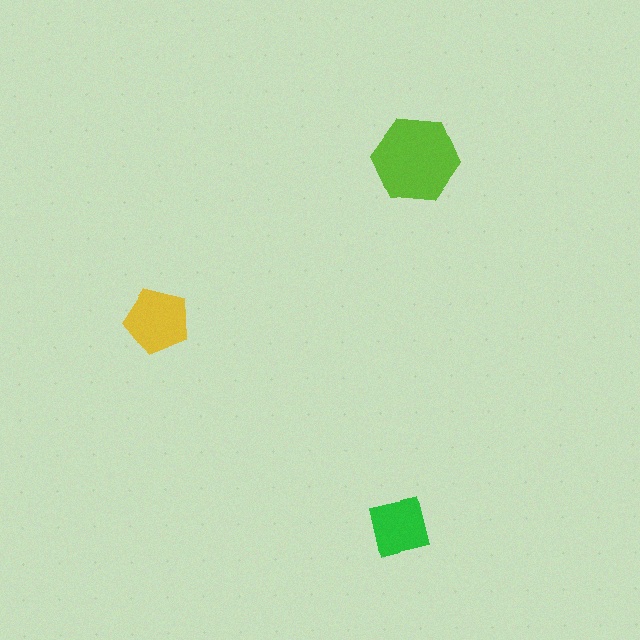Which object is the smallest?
The green square.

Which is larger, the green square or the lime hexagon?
The lime hexagon.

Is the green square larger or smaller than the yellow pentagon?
Smaller.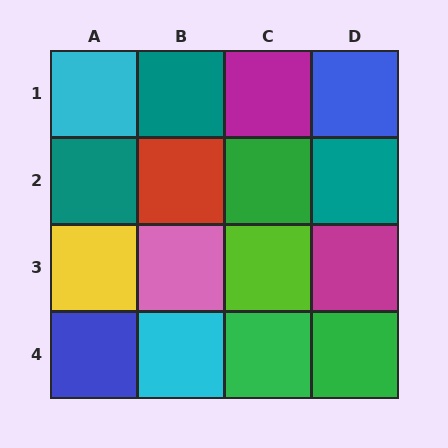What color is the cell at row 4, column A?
Blue.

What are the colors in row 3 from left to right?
Yellow, pink, lime, magenta.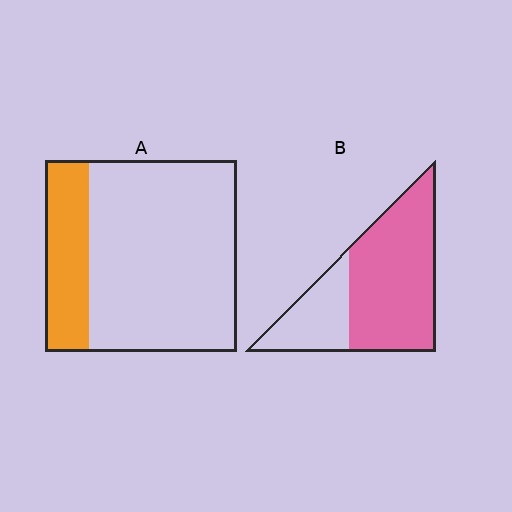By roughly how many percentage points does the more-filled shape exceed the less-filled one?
By roughly 45 percentage points (B over A).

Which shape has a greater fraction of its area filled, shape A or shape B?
Shape B.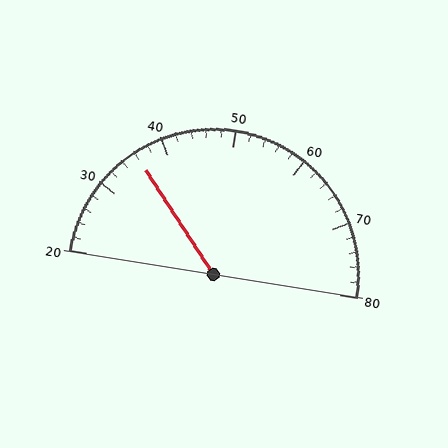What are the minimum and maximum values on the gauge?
The gauge ranges from 20 to 80.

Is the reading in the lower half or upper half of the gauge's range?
The reading is in the lower half of the range (20 to 80).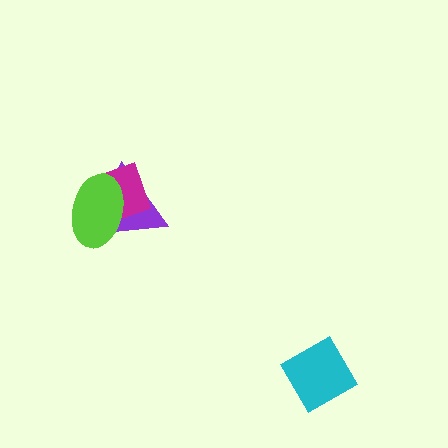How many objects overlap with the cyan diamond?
0 objects overlap with the cyan diamond.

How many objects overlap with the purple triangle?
2 objects overlap with the purple triangle.